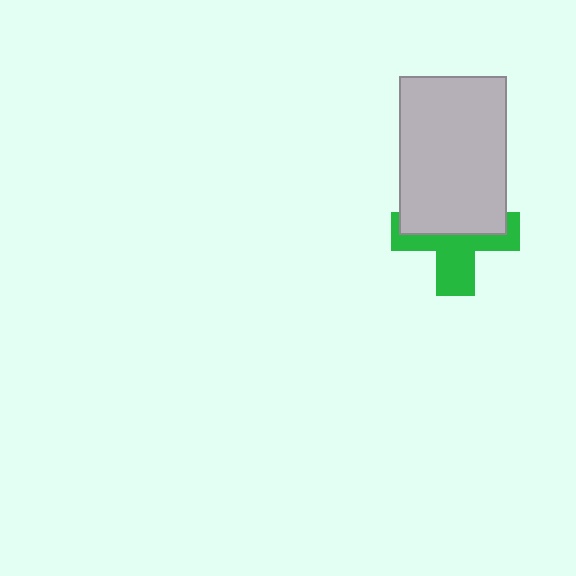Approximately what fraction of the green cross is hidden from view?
Roughly 50% of the green cross is hidden behind the light gray rectangle.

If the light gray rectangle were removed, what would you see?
You would see the complete green cross.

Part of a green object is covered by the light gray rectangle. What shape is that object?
It is a cross.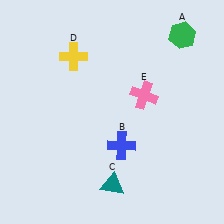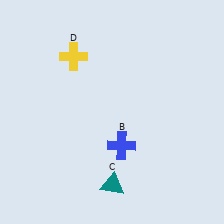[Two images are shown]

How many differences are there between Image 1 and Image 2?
There are 2 differences between the two images.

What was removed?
The pink cross (E), the green hexagon (A) were removed in Image 2.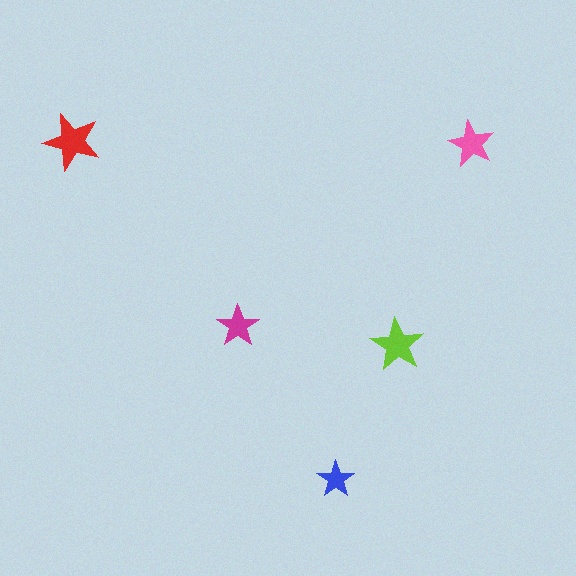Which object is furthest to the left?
The red star is leftmost.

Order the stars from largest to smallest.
the red one, the lime one, the pink one, the magenta one, the blue one.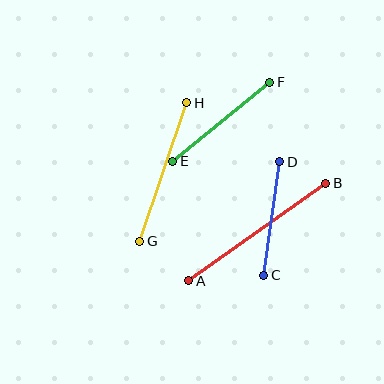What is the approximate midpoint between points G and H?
The midpoint is at approximately (163, 172) pixels.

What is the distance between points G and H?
The distance is approximately 146 pixels.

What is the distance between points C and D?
The distance is approximately 114 pixels.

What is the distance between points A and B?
The distance is approximately 168 pixels.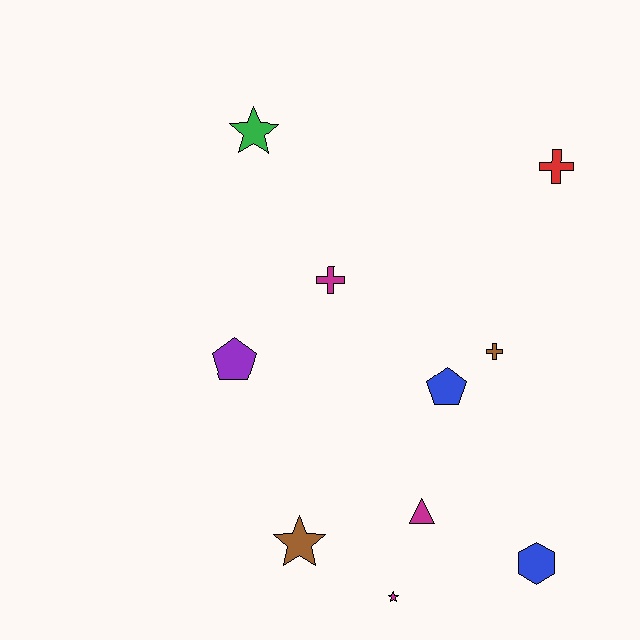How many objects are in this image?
There are 10 objects.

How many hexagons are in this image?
There is 1 hexagon.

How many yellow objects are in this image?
There are no yellow objects.